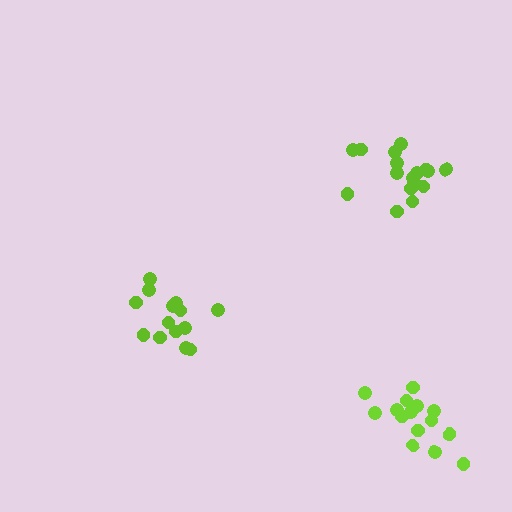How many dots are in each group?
Group 1: 17 dots, Group 2: 14 dots, Group 3: 15 dots (46 total).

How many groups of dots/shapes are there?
There are 3 groups.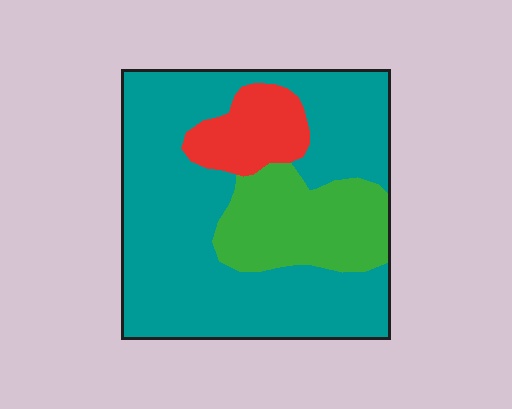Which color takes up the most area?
Teal, at roughly 70%.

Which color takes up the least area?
Red, at roughly 10%.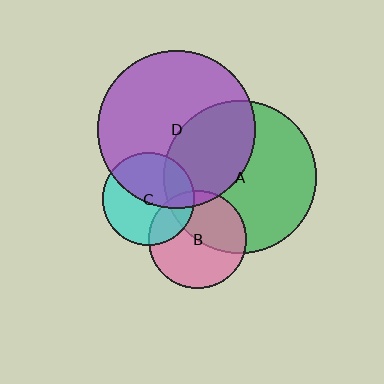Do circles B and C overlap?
Yes.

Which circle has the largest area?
Circle D (purple).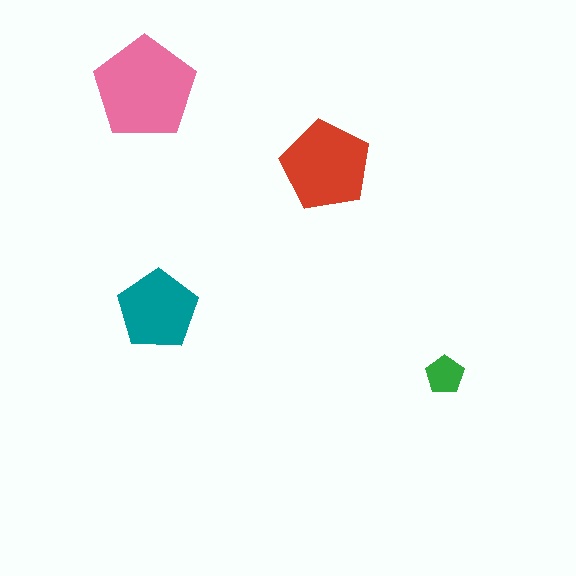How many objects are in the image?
There are 4 objects in the image.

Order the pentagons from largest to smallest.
the pink one, the red one, the teal one, the green one.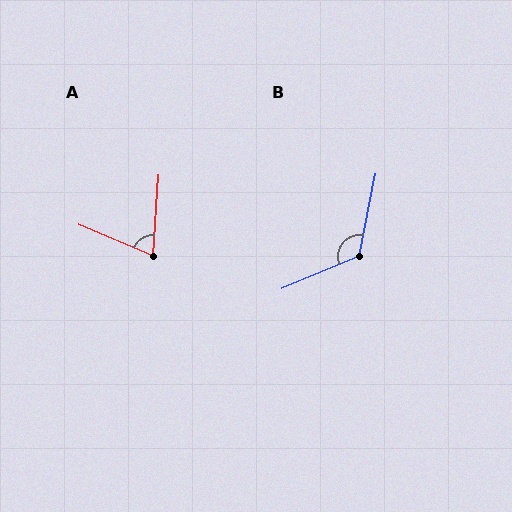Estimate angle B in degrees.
Approximately 124 degrees.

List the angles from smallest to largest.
A (71°), B (124°).